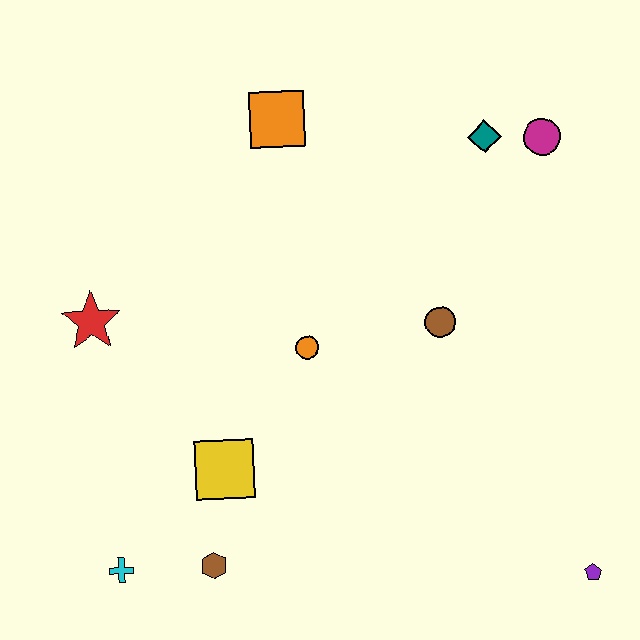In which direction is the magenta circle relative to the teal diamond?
The magenta circle is to the right of the teal diamond.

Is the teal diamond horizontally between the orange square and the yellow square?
No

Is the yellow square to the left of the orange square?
Yes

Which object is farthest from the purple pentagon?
The red star is farthest from the purple pentagon.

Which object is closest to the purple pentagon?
The brown circle is closest to the purple pentagon.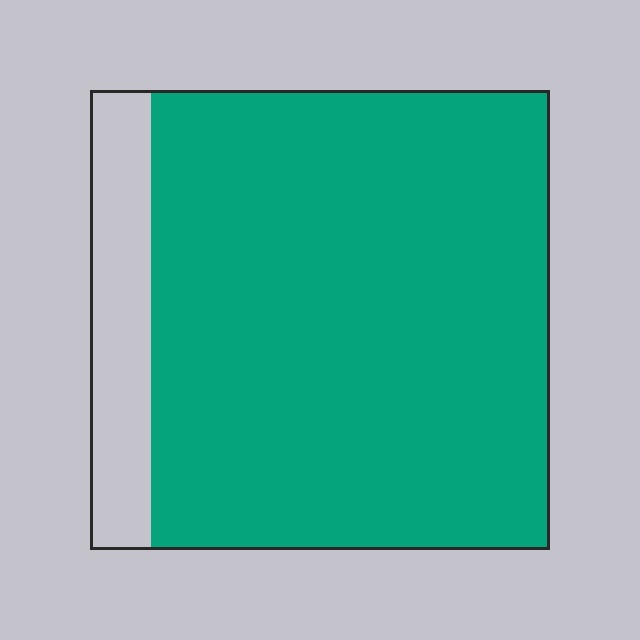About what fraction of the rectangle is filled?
About seven eighths (7/8).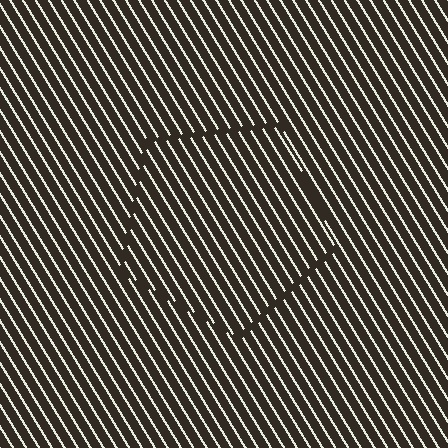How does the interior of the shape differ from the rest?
The interior of the shape contains the same grating, shifted by half a period — the contour is defined by the phase discontinuity where line-ends from the inner and outer gratings abut.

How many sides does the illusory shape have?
5 sides — the line-ends trace a pentagon.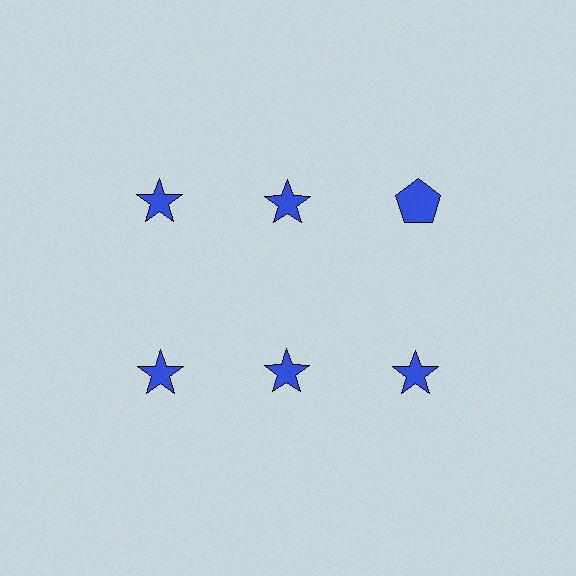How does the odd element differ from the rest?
It has a different shape: pentagon instead of star.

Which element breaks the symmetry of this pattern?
The blue pentagon in the top row, center column breaks the symmetry. All other shapes are blue stars.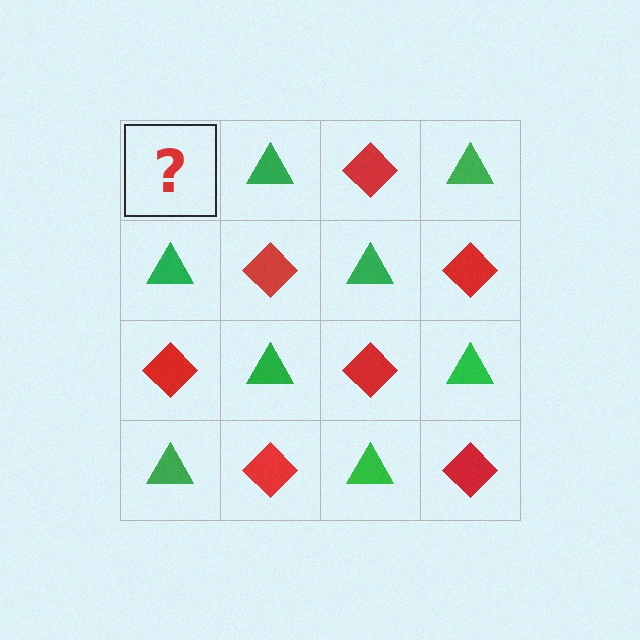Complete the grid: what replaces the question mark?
The question mark should be replaced with a red diamond.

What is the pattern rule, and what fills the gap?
The rule is that it alternates red diamond and green triangle in a checkerboard pattern. The gap should be filled with a red diamond.